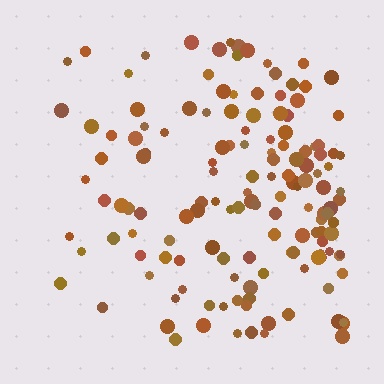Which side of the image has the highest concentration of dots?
The right.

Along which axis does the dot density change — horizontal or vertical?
Horizontal.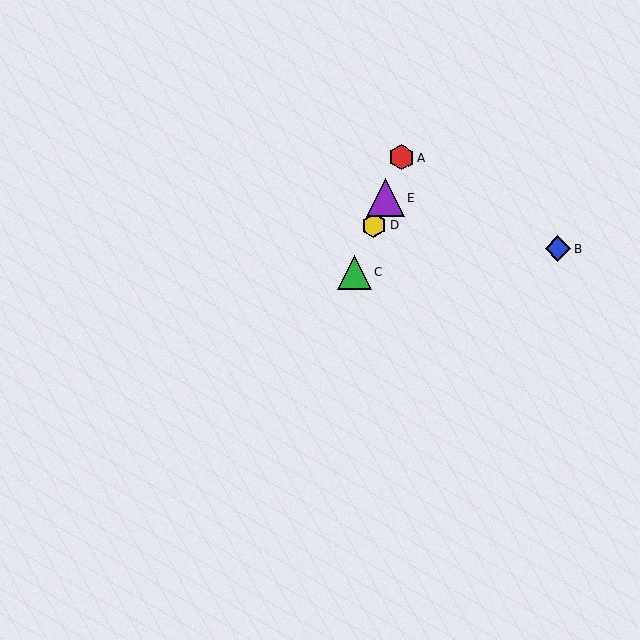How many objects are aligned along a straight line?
4 objects (A, C, D, E) are aligned along a straight line.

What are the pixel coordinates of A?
Object A is at (401, 158).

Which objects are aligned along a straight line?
Objects A, C, D, E are aligned along a straight line.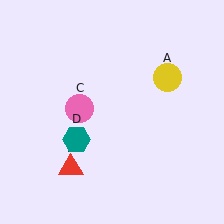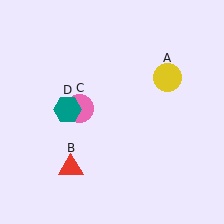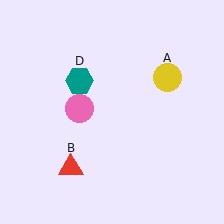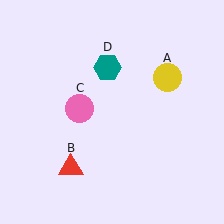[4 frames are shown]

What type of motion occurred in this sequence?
The teal hexagon (object D) rotated clockwise around the center of the scene.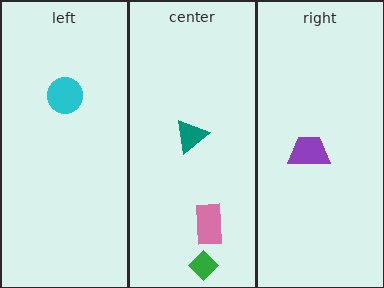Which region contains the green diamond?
The center region.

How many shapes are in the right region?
1.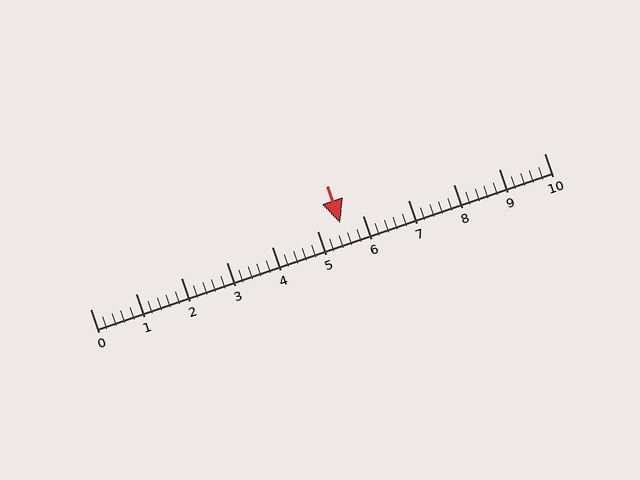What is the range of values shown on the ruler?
The ruler shows values from 0 to 10.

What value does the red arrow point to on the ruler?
The red arrow points to approximately 5.5.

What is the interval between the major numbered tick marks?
The major tick marks are spaced 1 units apart.